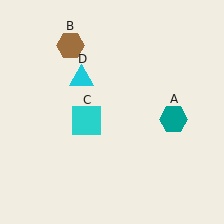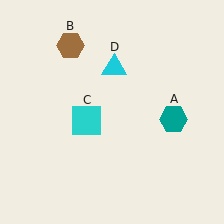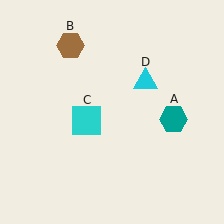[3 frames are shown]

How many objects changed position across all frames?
1 object changed position: cyan triangle (object D).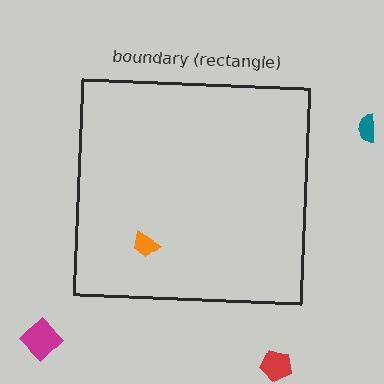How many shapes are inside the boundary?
1 inside, 3 outside.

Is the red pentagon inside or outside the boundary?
Outside.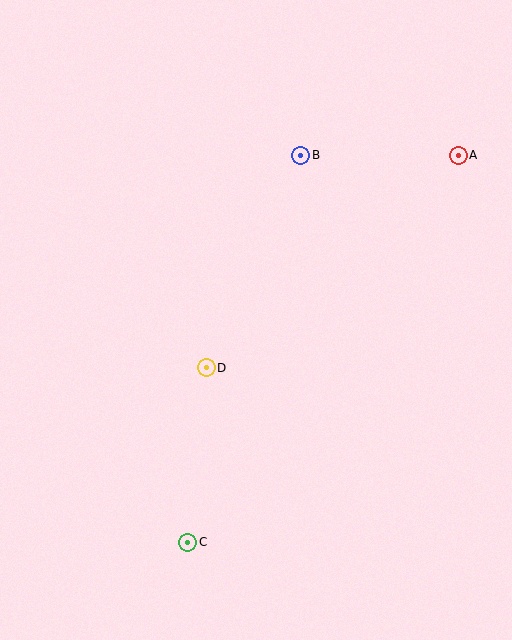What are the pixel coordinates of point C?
Point C is at (188, 542).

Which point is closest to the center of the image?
Point D at (206, 368) is closest to the center.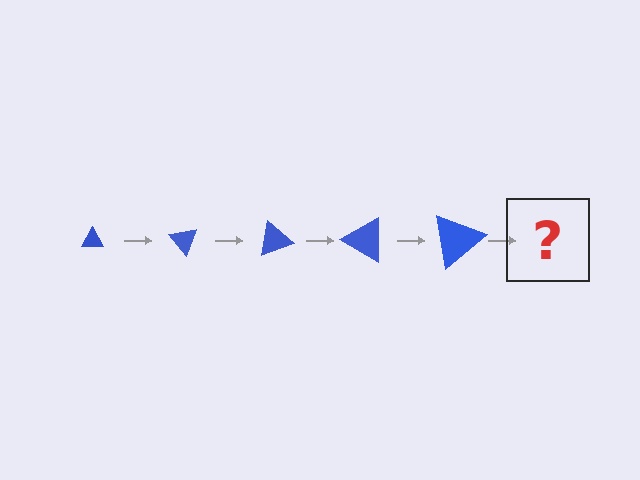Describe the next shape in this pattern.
It should be a triangle, larger than the previous one and rotated 250 degrees from the start.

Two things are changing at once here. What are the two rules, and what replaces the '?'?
The two rules are that the triangle grows larger each step and it rotates 50 degrees each step. The '?' should be a triangle, larger than the previous one and rotated 250 degrees from the start.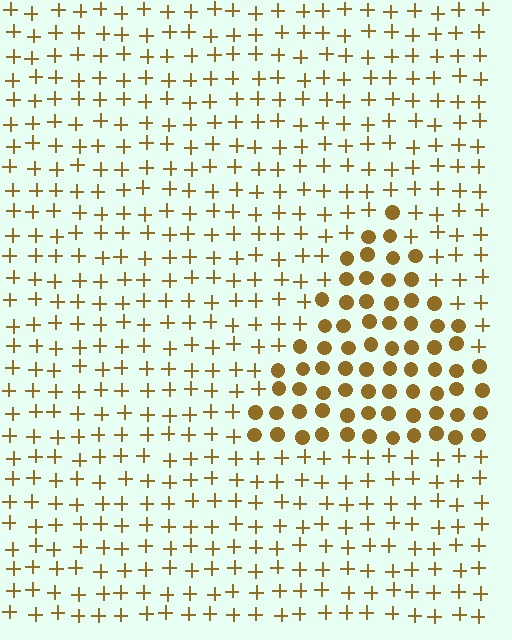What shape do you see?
I see a triangle.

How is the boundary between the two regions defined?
The boundary is defined by a change in element shape: circles inside vs. plus signs outside. All elements share the same color and spacing.